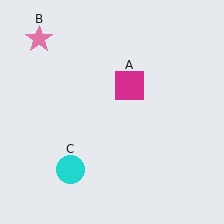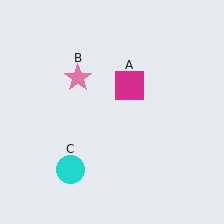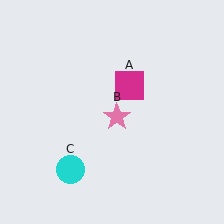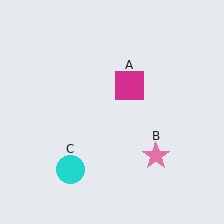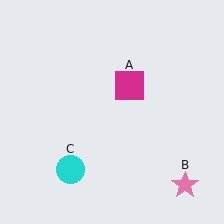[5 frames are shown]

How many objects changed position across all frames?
1 object changed position: pink star (object B).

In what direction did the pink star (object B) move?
The pink star (object B) moved down and to the right.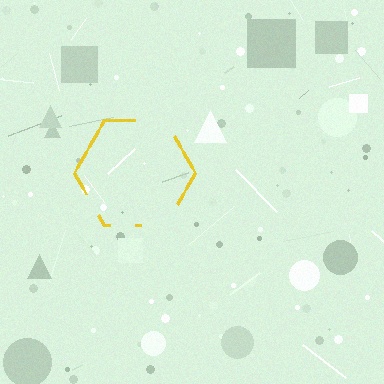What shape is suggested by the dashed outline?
The dashed outline suggests a hexagon.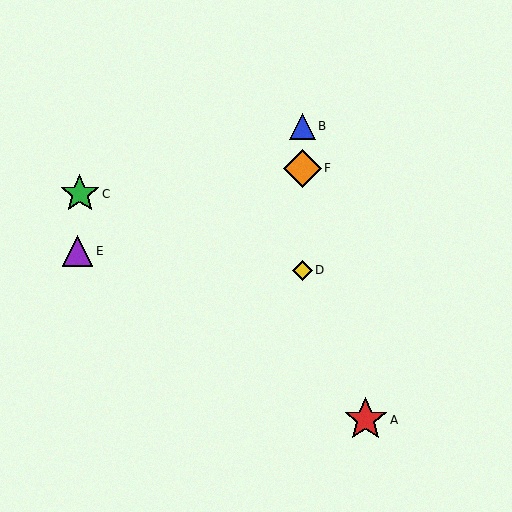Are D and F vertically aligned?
Yes, both are at x≈302.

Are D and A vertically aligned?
No, D is at x≈302 and A is at x≈366.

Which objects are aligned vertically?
Objects B, D, F are aligned vertically.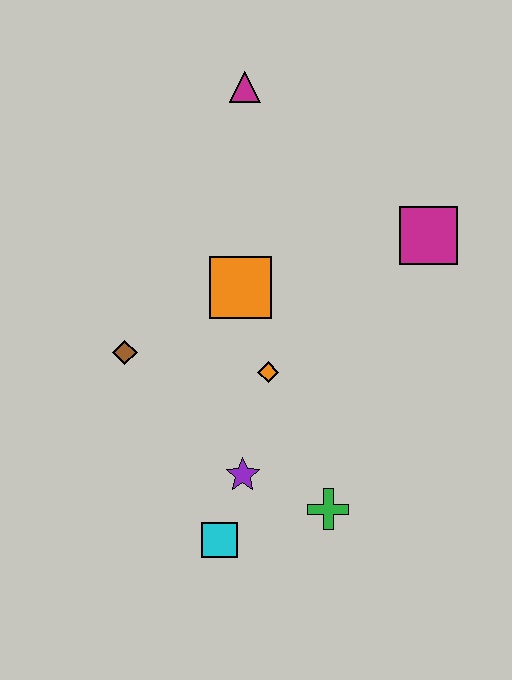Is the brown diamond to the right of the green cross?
No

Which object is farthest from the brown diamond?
The magenta square is farthest from the brown diamond.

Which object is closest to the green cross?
The purple star is closest to the green cross.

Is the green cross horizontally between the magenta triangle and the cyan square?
No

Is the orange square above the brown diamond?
Yes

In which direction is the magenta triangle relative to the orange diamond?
The magenta triangle is above the orange diamond.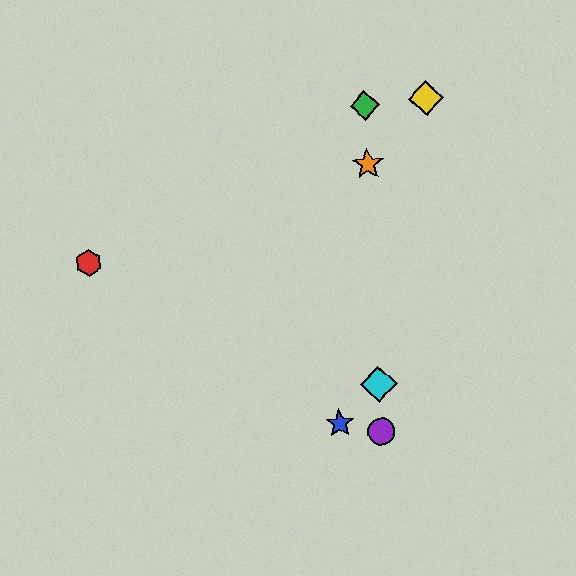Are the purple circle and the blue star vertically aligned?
No, the purple circle is at x≈381 and the blue star is at x≈340.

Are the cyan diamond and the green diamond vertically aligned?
Yes, both are at x≈379.